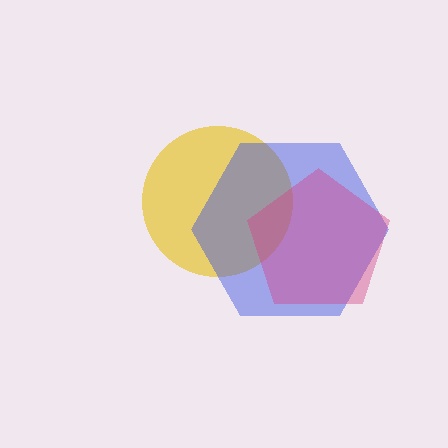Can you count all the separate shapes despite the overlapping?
Yes, there are 3 separate shapes.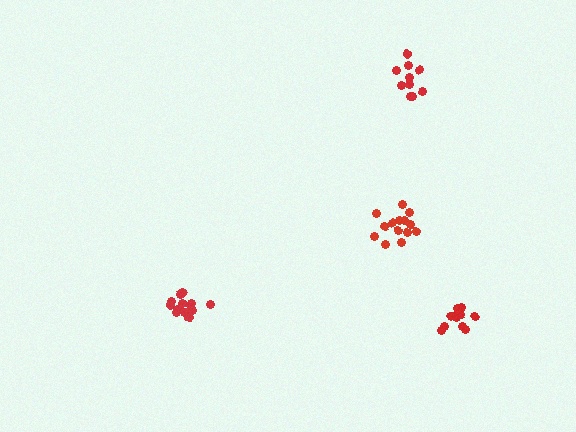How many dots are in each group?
Group 1: 11 dots, Group 2: 10 dots, Group 3: 14 dots, Group 4: 14 dots (49 total).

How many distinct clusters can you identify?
There are 4 distinct clusters.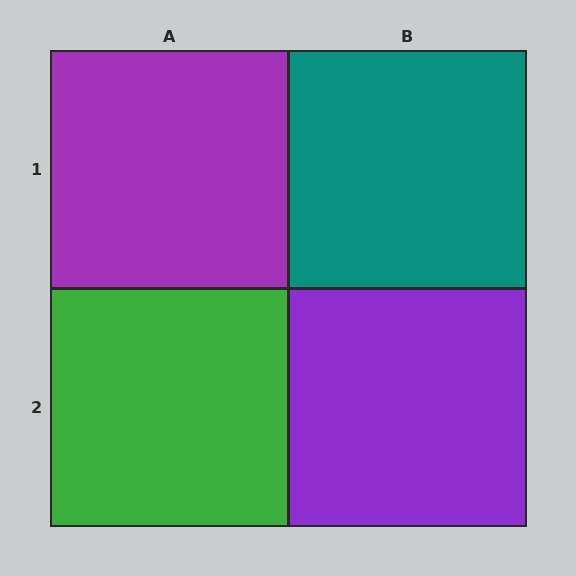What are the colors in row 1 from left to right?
Purple, teal.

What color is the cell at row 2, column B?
Purple.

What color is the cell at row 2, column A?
Green.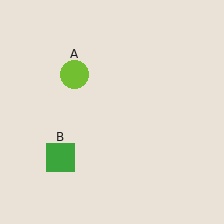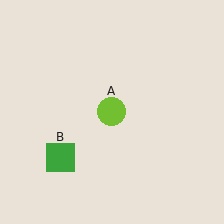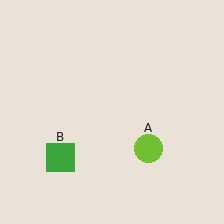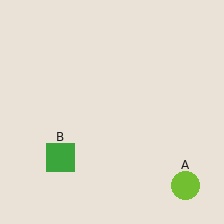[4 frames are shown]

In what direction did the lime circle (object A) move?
The lime circle (object A) moved down and to the right.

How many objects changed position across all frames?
1 object changed position: lime circle (object A).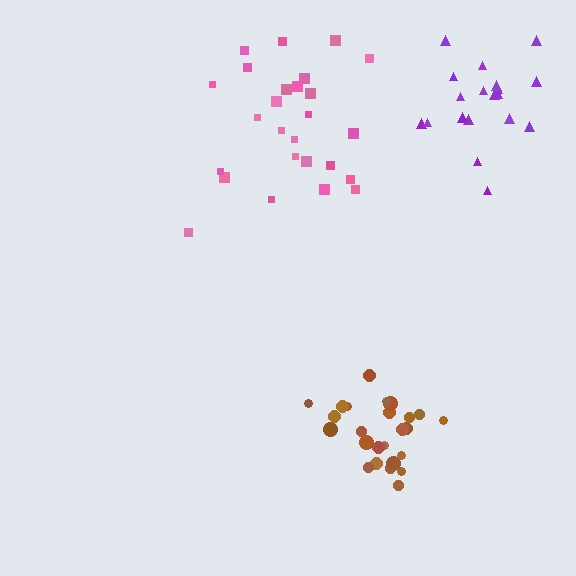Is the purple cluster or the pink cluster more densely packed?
Purple.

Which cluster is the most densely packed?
Purple.